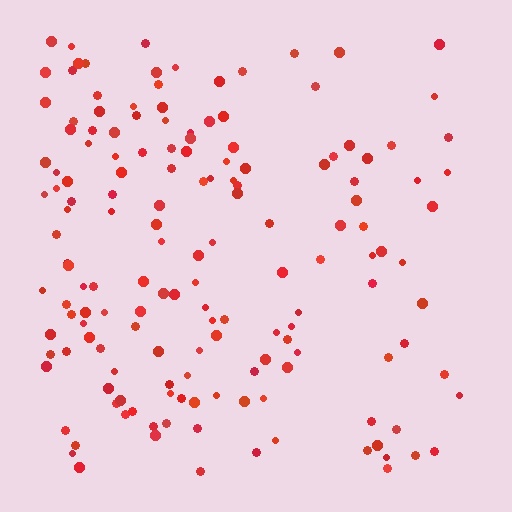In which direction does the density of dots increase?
From right to left, with the left side densest.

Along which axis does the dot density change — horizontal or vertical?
Horizontal.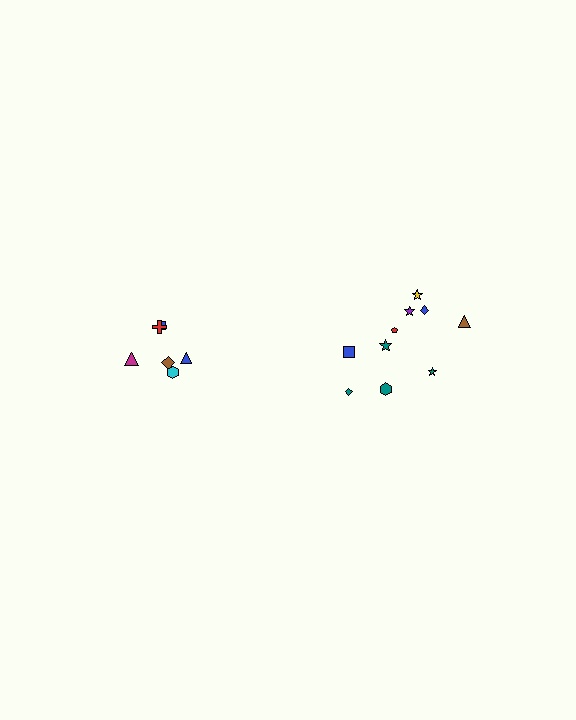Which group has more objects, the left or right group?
The right group.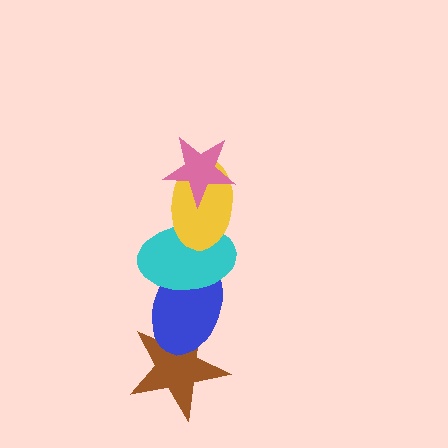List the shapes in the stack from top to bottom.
From top to bottom: the pink star, the yellow ellipse, the cyan ellipse, the blue ellipse, the brown star.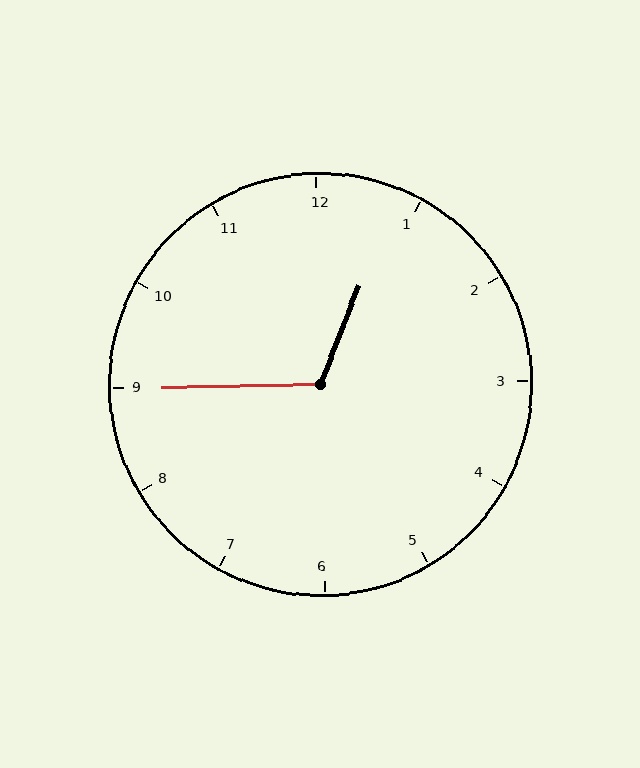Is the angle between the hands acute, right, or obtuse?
It is obtuse.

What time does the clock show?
12:45.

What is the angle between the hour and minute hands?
Approximately 112 degrees.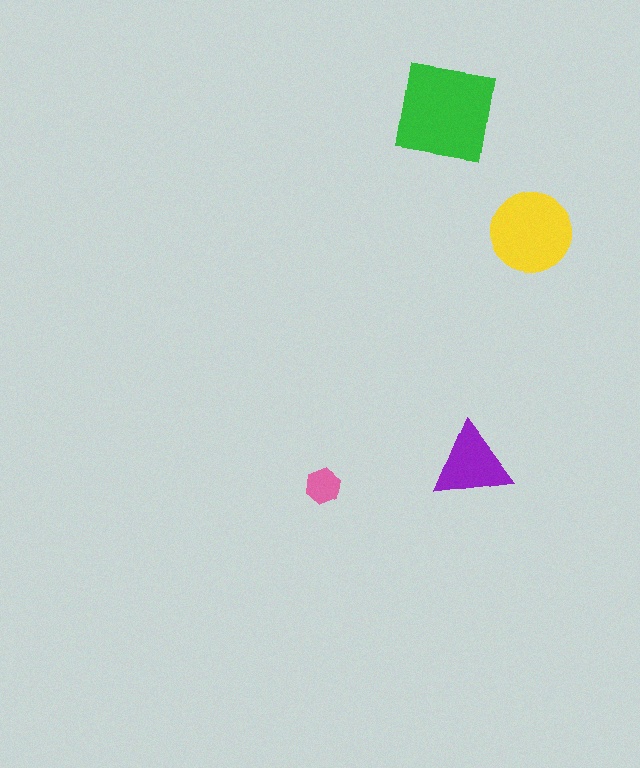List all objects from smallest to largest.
The pink hexagon, the purple triangle, the yellow circle, the green square.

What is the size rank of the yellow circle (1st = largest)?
2nd.